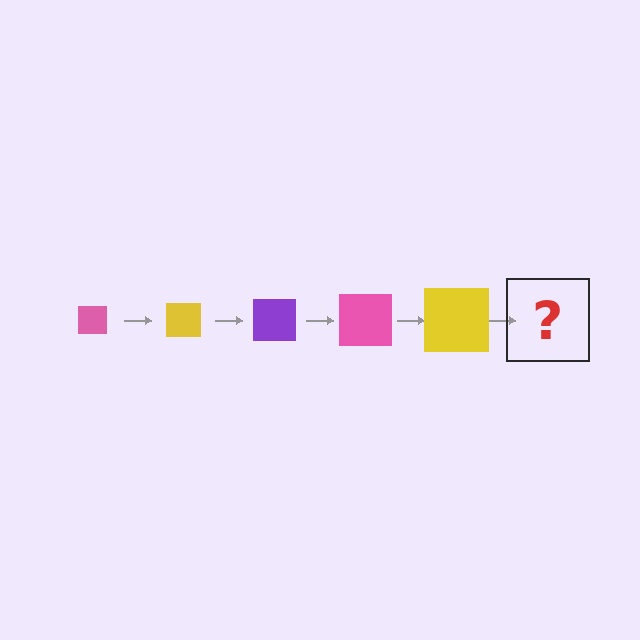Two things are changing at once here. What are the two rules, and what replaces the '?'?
The two rules are that the square grows larger each step and the color cycles through pink, yellow, and purple. The '?' should be a purple square, larger than the previous one.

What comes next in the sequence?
The next element should be a purple square, larger than the previous one.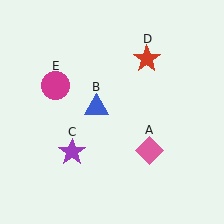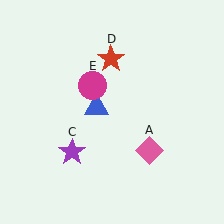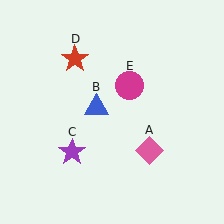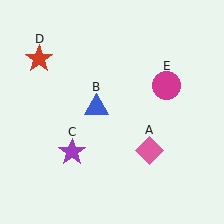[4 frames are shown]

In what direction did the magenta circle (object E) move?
The magenta circle (object E) moved right.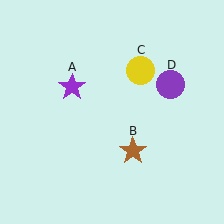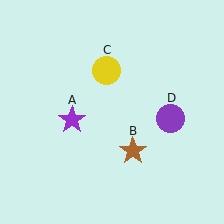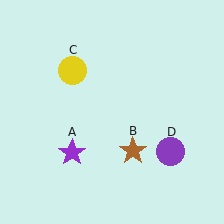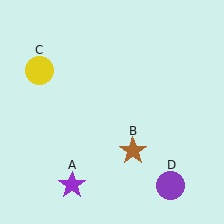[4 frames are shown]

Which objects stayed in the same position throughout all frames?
Brown star (object B) remained stationary.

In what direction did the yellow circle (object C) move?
The yellow circle (object C) moved left.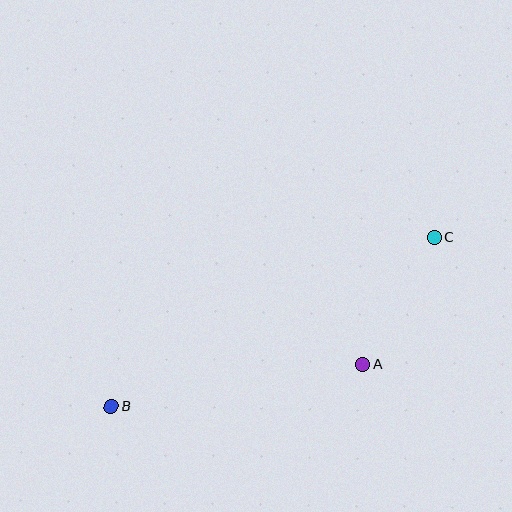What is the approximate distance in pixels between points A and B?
The distance between A and B is approximately 256 pixels.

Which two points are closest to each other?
Points A and C are closest to each other.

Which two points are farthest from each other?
Points B and C are farthest from each other.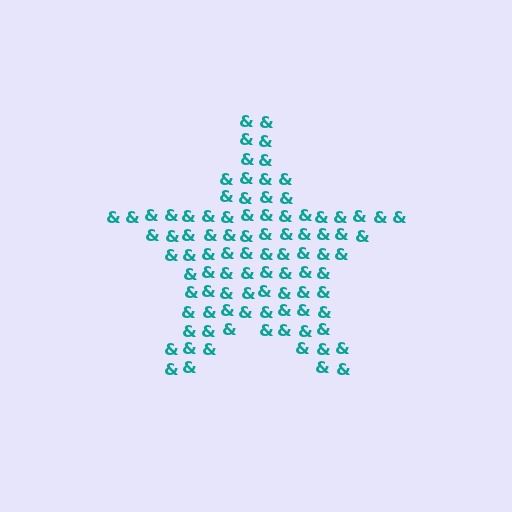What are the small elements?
The small elements are ampersands.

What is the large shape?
The large shape is a star.